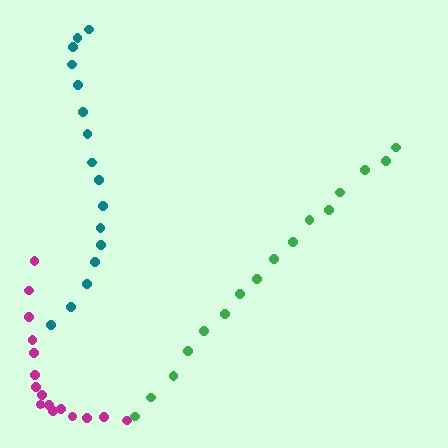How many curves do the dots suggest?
There are 3 distinct paths.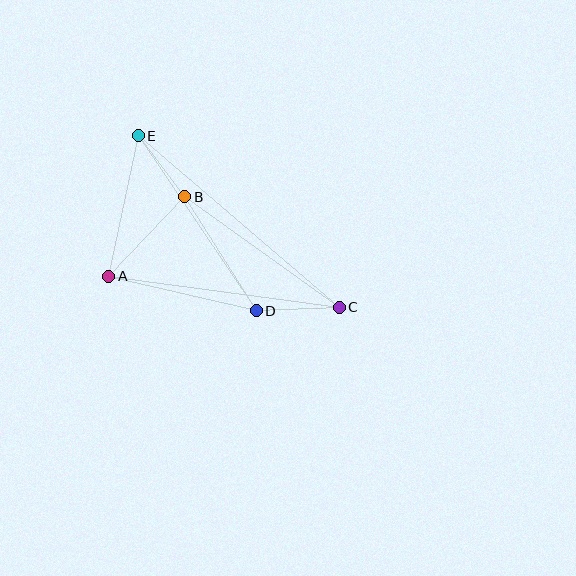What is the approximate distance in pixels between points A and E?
The distance between A and E is approximately 143 pixels.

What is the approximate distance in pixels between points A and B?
The distance between A and B is approximately 110 pixels.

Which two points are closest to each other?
Points B and E are closest to each other.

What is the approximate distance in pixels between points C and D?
The distance between C and D is approximately 83 pixels.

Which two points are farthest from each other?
Points C and E are farthest from each other.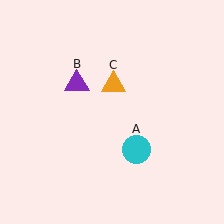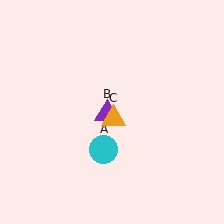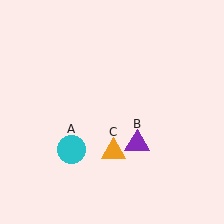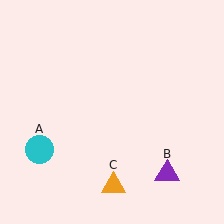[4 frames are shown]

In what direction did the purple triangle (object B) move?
The purple triangle (object B) moved down and to the right.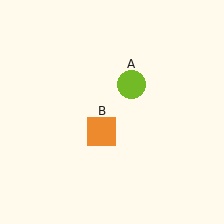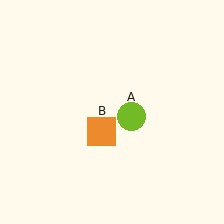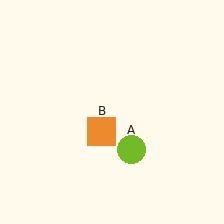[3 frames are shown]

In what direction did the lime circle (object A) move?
The lime circle (object A) moved down.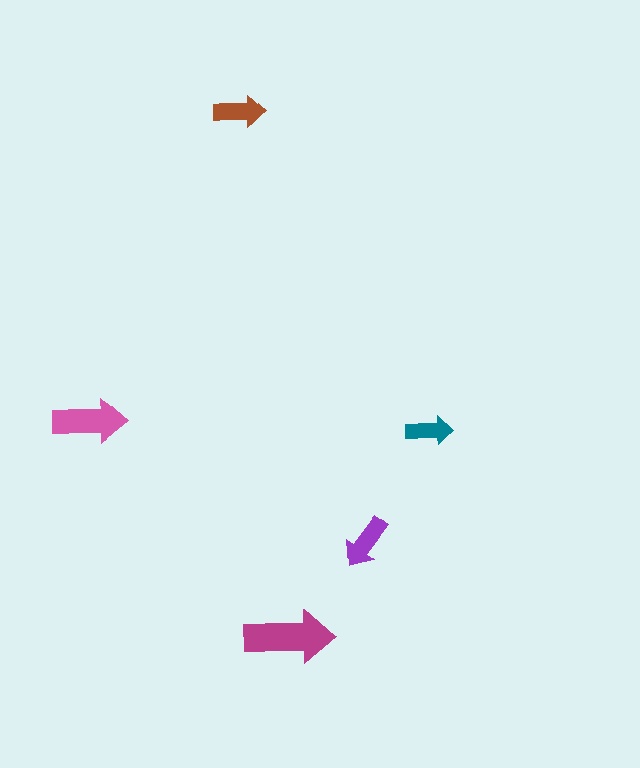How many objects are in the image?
There are 5 objects in the image.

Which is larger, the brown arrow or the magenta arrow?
The magenta one.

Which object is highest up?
The brown arrow is topmost.